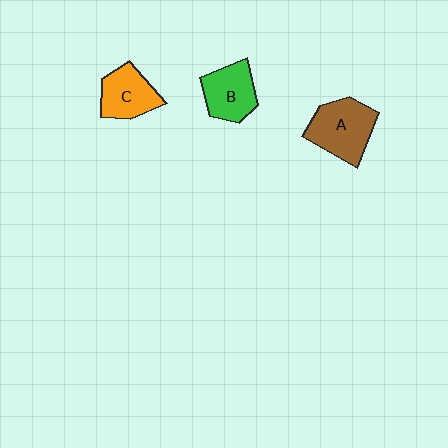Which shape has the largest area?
Shape A (brown).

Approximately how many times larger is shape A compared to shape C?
Approximately 1.3 times.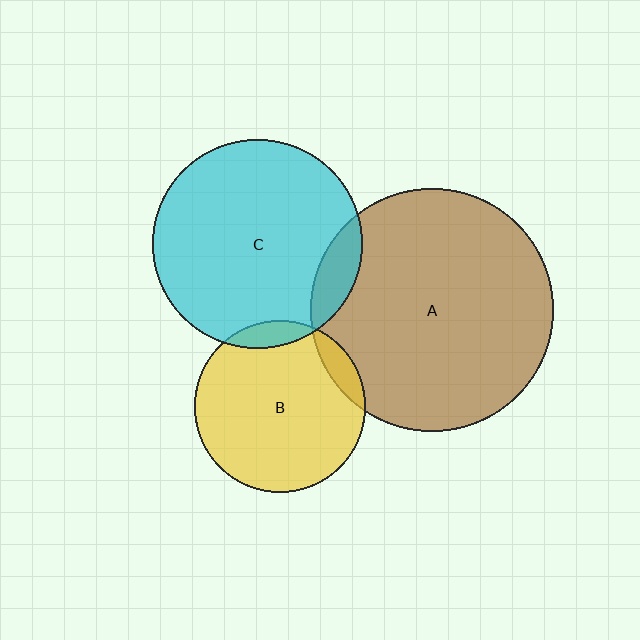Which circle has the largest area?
Circle A (brown).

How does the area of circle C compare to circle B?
Approximately 1.5 times.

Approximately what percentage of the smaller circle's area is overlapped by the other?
Approximately 5%.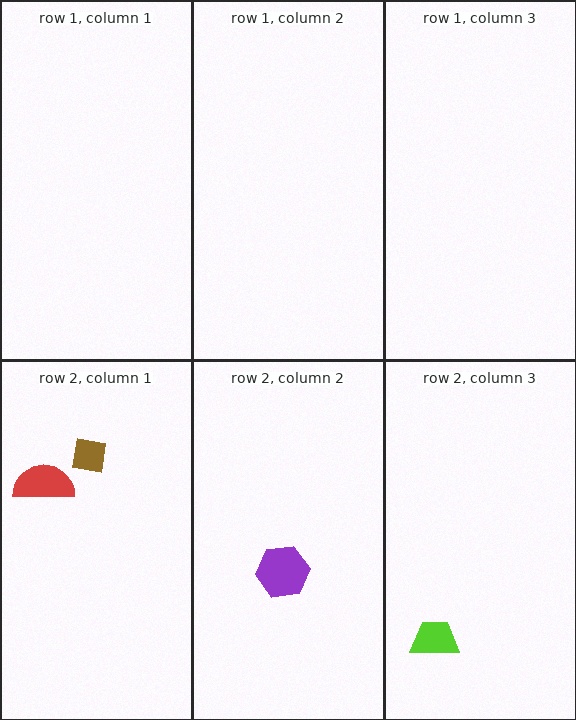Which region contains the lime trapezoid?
The row 2, column 3 region.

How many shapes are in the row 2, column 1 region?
2.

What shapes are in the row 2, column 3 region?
The lime trapezoid.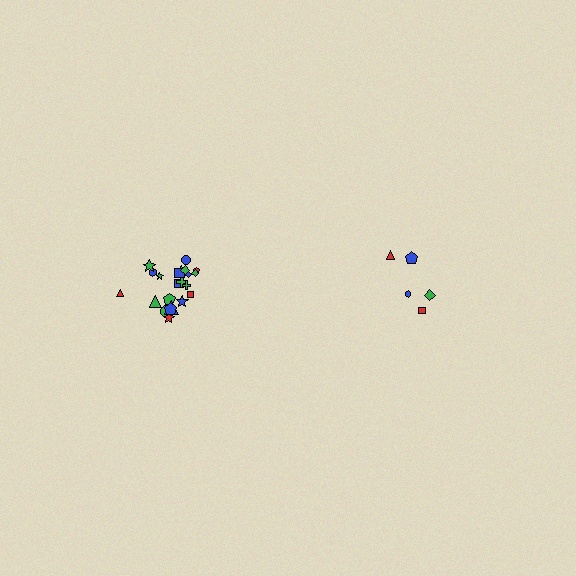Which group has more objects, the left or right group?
The left group.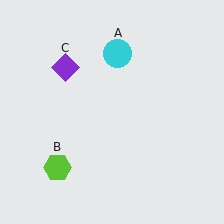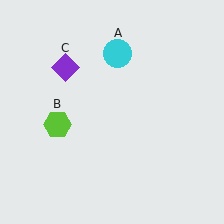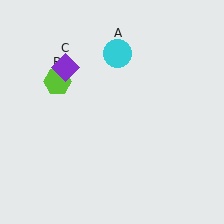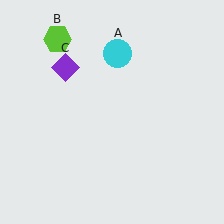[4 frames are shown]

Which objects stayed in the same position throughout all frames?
Cyan circle (object A) and purple diamond (object C) remained stationary.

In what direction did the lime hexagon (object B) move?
The lime hexagon (object B) moved up.